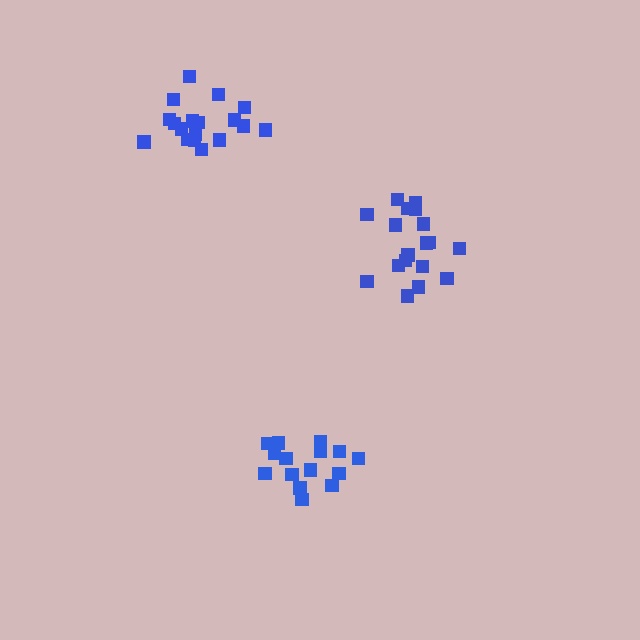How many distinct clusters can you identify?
There are 3 distinct clusters.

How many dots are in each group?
Group 1: 15 dots, Group 2: 18 dots, Group 3: 18 dots (51 total).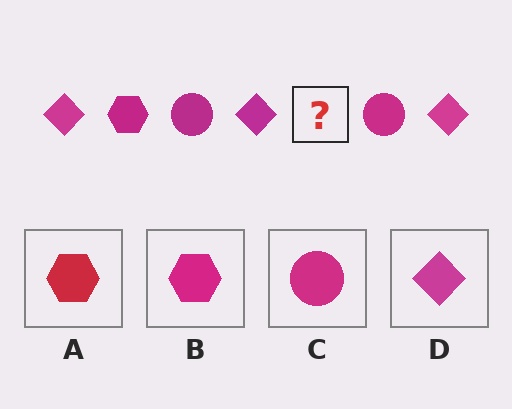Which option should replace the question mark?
Option B.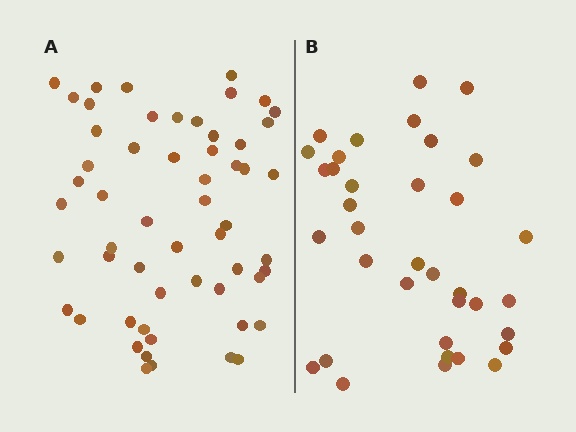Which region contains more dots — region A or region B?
Region A (the left region) has more dots.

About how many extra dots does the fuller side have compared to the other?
Region A has approximately 20 more dots than region B.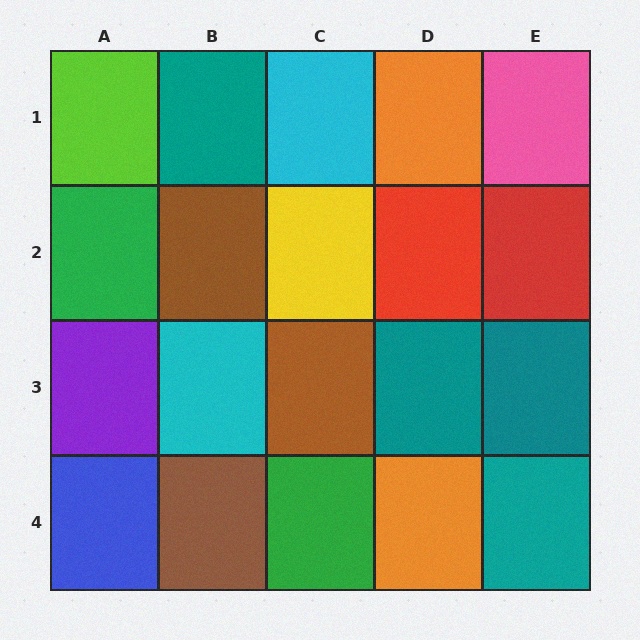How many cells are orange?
2 cells are orange.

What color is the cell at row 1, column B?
Teal.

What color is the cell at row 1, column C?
Cyan.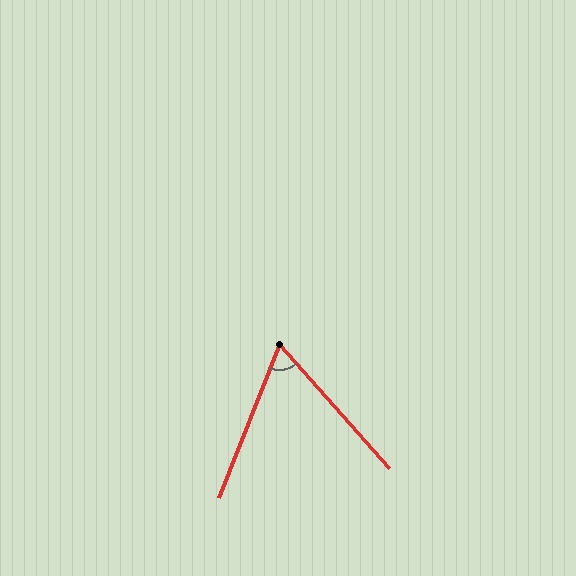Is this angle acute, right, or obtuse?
It is acute.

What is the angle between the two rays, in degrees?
Approximately 63 degrees.